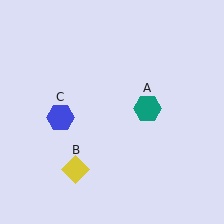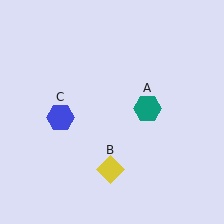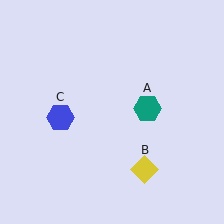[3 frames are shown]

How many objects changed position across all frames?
1 object changed position: yellow diamond (object B).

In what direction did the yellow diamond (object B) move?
The yellow diamond (object B) moved right.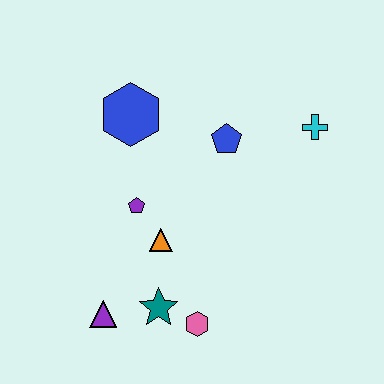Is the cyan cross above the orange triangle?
Yes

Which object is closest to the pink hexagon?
The teal star is closest to the pink hexagon.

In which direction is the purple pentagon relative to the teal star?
The purple pentagon is above the teal star.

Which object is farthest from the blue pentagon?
The purple triangle is farthest from the blue pentagon.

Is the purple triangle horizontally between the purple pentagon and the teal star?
No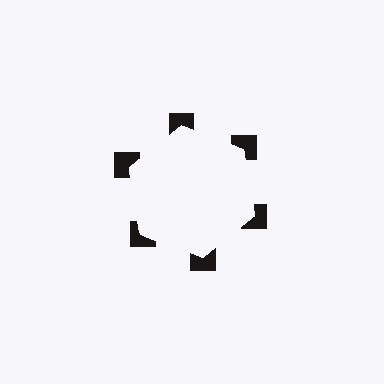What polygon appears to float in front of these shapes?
An illusory hexagon — its edges are inferred from the aligned wedge cuts in the notched squares, not physically drawn.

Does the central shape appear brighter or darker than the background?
It typically appears slightly brighter than the background, even though no actual brightness change is drawn.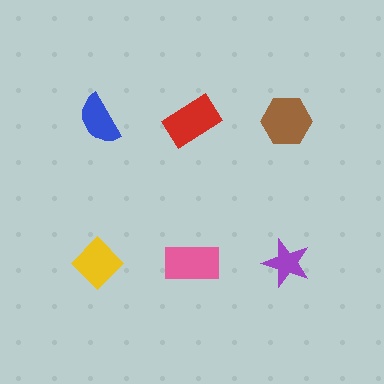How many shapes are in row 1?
3 shapes.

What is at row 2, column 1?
A yellow diamond.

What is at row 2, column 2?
A pink rectangle.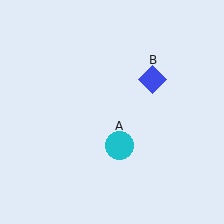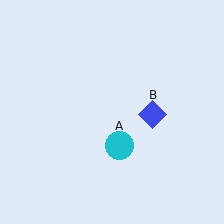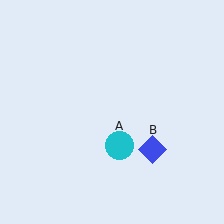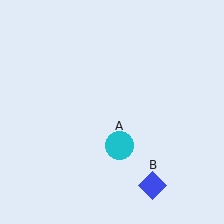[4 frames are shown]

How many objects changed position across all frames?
1 object changed position: blue diamond (object B).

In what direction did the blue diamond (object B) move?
The blue diamond (object B) moved down.